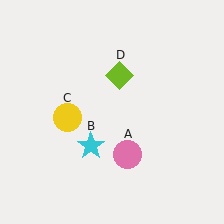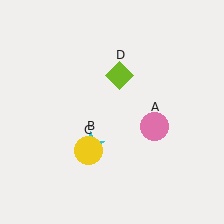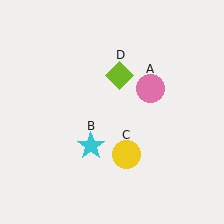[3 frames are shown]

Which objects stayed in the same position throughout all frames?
Cyan star (object B) and lime diamond (object D) remained stationary.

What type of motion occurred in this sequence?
The pink circle (object A), yellow circle (object C) rotated counterclockwise around the center of the scene.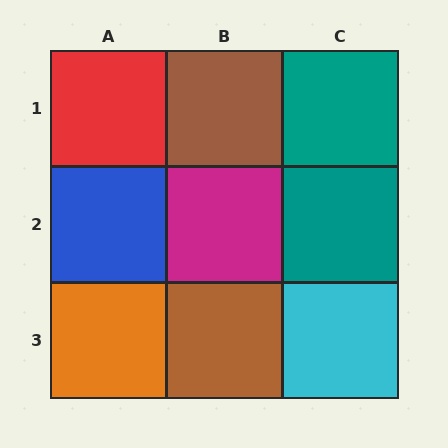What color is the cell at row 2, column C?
Teal.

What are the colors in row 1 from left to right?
Red, brown, teal.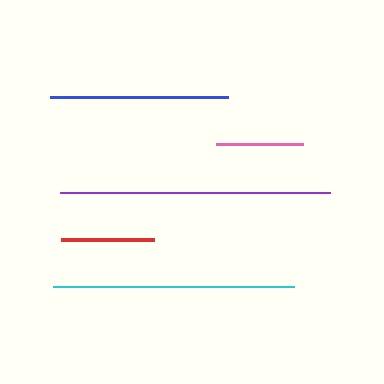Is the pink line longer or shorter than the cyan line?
The cyan line is longer than the pink line.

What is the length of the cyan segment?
The cyan segment is approximately 241 pixels long.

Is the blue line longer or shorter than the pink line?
The blue line is longer than the pink line.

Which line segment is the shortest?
The pink line is the shortest at approximately 87 pixels.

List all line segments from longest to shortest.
From longest to shortest: purple, cyan, blue, red, pink.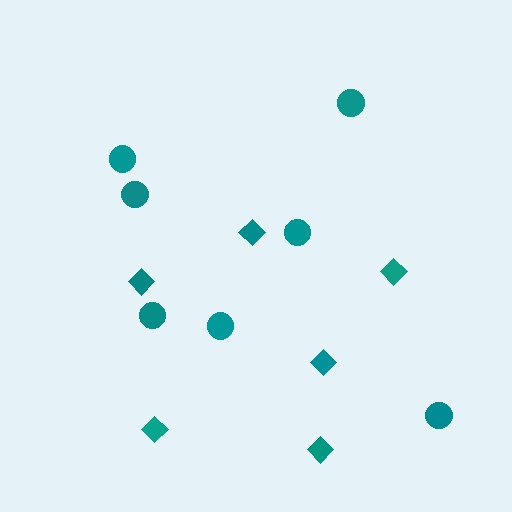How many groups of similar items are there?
There are 2 groups: one group of circles (7) and one group of diamonds (6).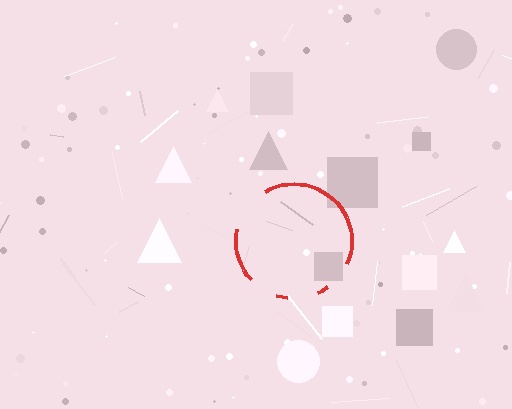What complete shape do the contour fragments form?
The contour fragments form a circle.